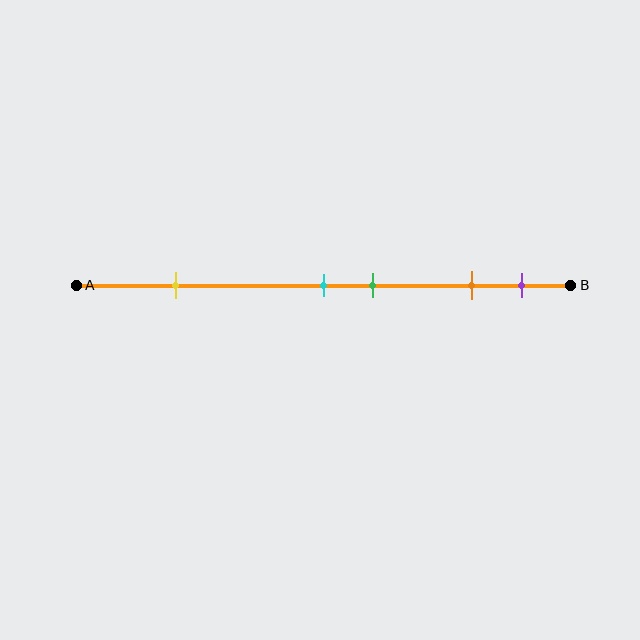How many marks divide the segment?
There are 5 marks dividing the segment.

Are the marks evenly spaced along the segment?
No, the marks are not evenly spaced.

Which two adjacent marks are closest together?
The cyan and green marks are the closest adjacent pair.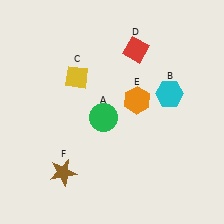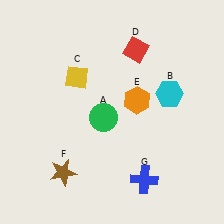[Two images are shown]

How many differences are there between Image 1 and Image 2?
There is 1 difference between the two images.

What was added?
A blue cross (G) was added in Image 2.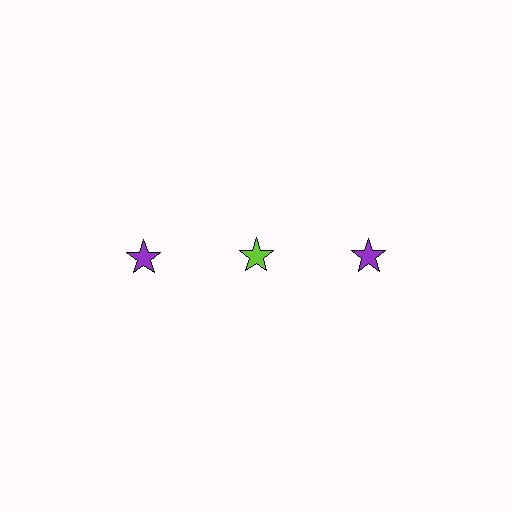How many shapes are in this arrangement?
There are 3 shapes arranged in a grid pattern.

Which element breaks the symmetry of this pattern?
The lime star in the top row, second from left column breaks the symmetry. All other shapes are purple stars.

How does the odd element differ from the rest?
It has a different color: lime instead of purple.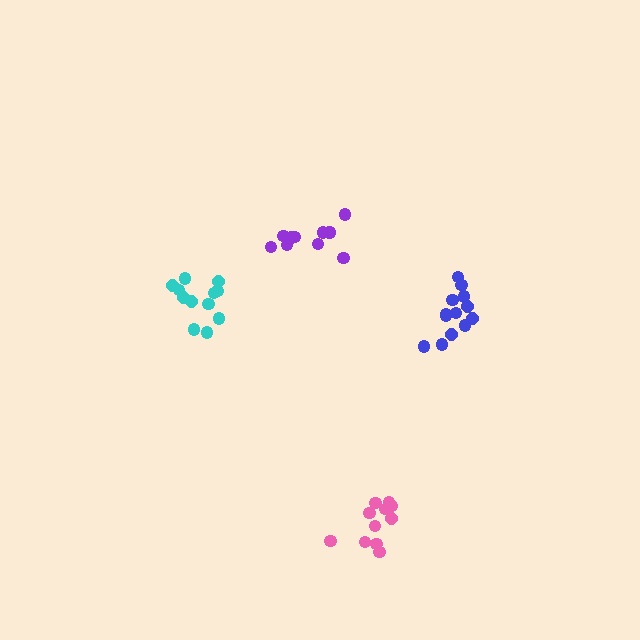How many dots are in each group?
Group 1: 12 dots, Group 2: 13 dots, Group 3: 11 dots, Group 4: 11 dots (47 total).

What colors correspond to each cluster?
The clusters are colored: cyan, blue, purple, pink.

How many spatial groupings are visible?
There are 4 spatial groupings.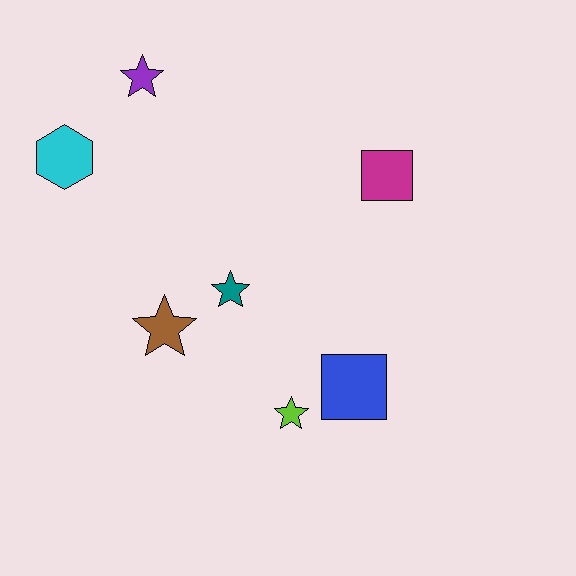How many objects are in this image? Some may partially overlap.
There are 7 objects.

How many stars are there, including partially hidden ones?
There are 4 stars.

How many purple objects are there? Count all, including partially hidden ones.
There is 1 purple object.